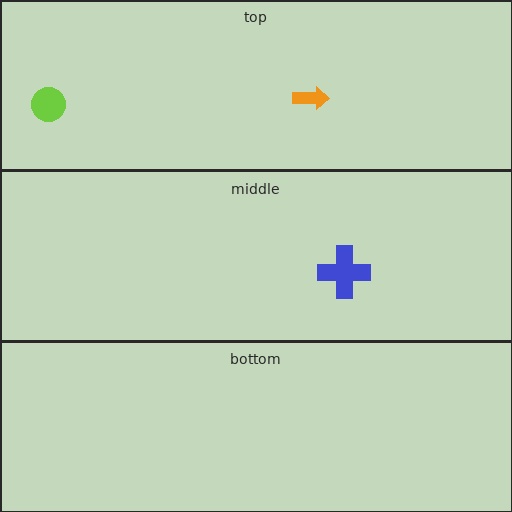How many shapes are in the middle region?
1.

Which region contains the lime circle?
The top region.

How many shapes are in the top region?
2.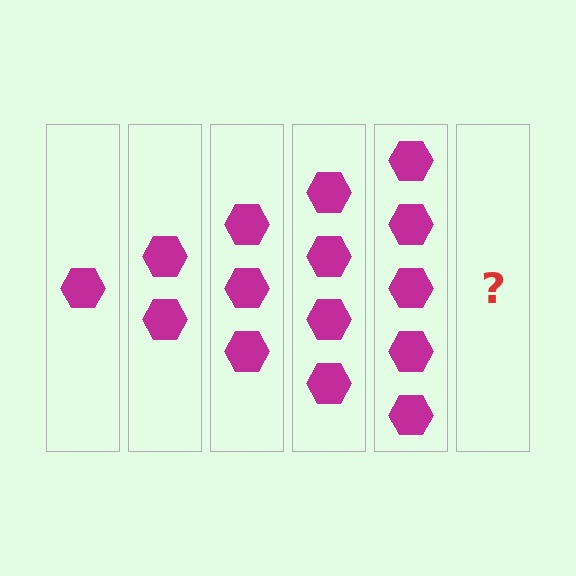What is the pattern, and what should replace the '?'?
The pattern is that each step adds one more hexagon. The '?' should be 6 hexagons.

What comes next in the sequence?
The next element should be 6 hexagons.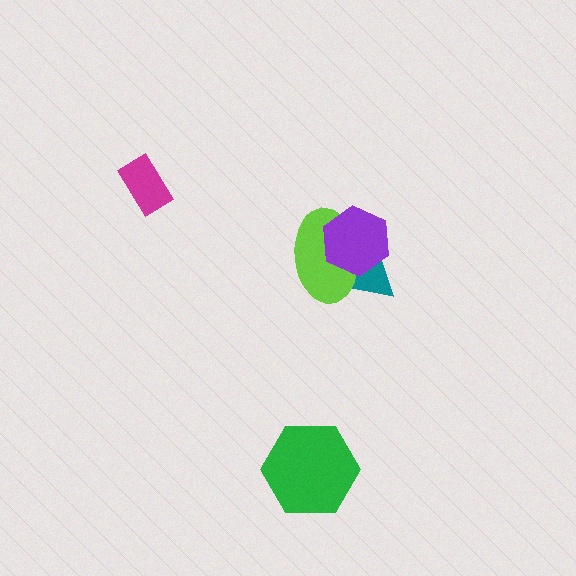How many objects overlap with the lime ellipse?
2 objects overlap with the lime ellipse.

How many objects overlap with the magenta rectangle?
0 objects overlap with the magenta rectangle.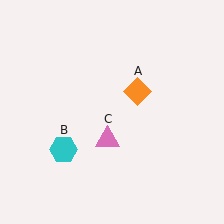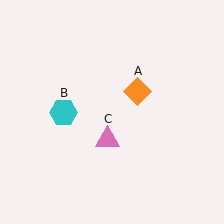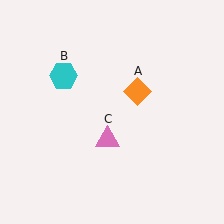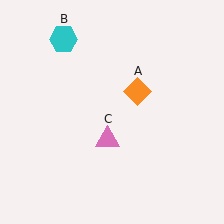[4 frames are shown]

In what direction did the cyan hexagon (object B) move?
The cyan hexagon (object B) moved up.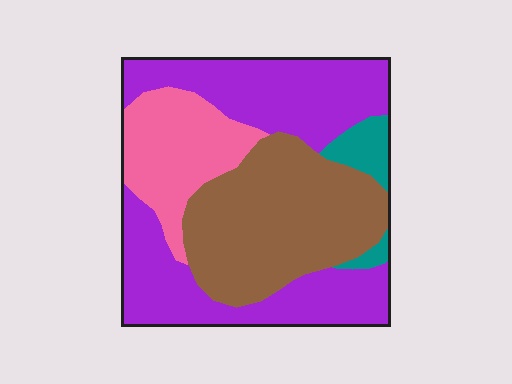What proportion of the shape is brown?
Brown takes up between a sixth and a third of the shape.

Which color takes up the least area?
Teal, at roughly 5%.